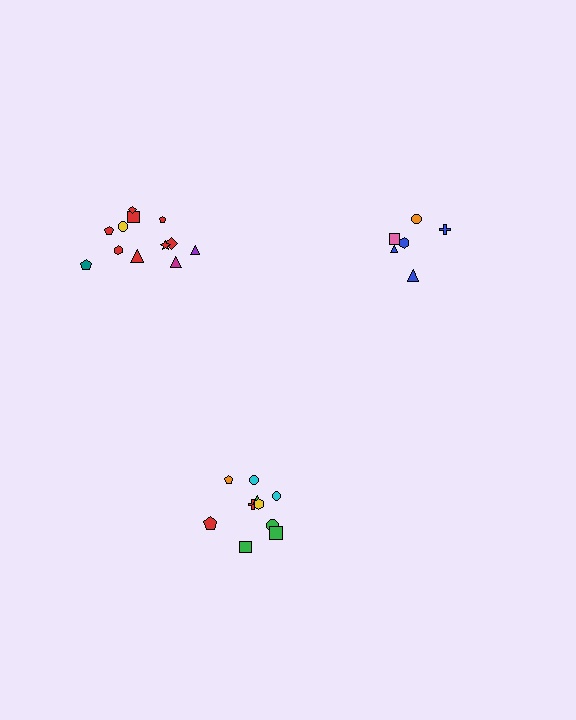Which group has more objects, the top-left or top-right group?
The top-left group.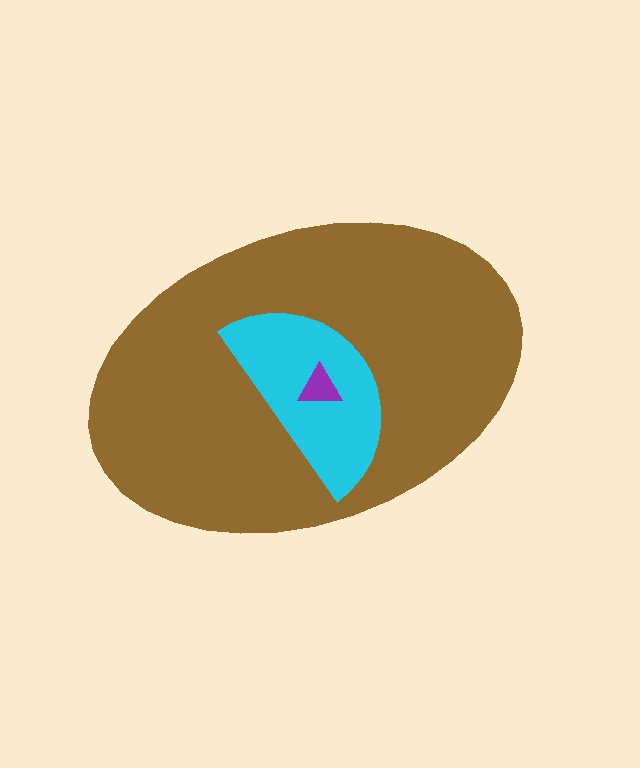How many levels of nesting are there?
3.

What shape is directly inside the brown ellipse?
The cyan semicircle.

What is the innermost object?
The purple triangle.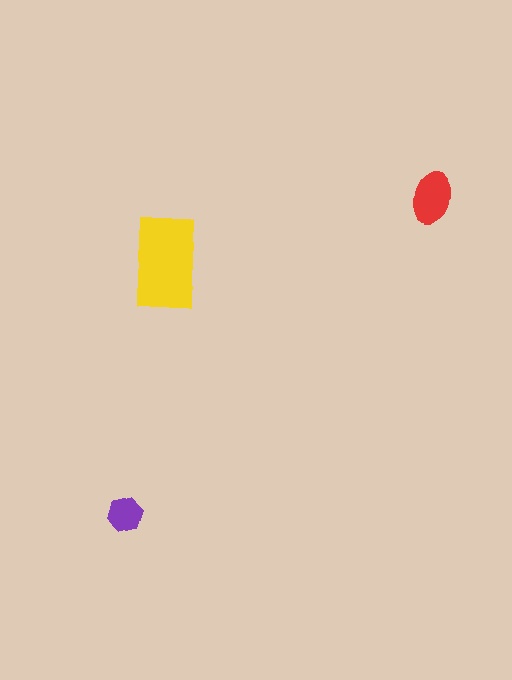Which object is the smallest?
The purple hexagon.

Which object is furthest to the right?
The red ellipse is rightmost.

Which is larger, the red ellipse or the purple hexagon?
The red ellipse.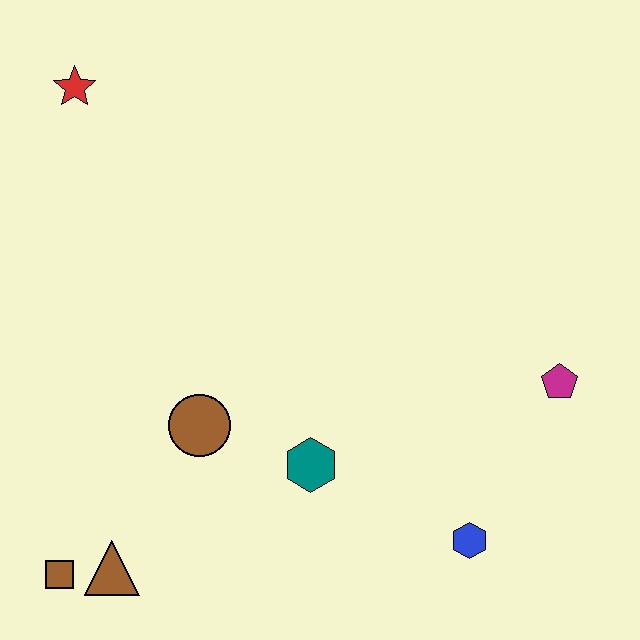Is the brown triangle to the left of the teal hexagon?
Yes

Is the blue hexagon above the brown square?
Yes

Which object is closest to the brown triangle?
The brown square is closest to the brown triangle.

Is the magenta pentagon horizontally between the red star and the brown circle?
No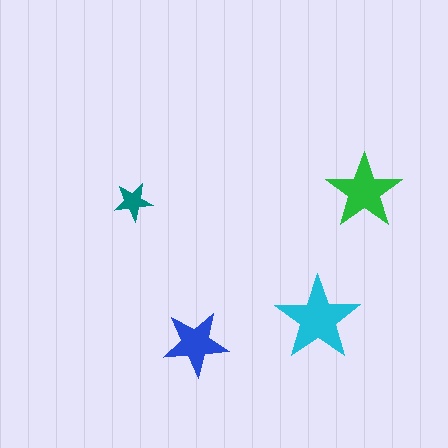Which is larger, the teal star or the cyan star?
The cyan one.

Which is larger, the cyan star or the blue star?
The cyan one.